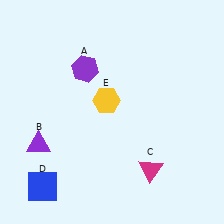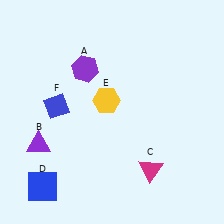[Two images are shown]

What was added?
A blue diamond (F) was added in Image 2.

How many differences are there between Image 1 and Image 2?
There is 1 difference between the two images.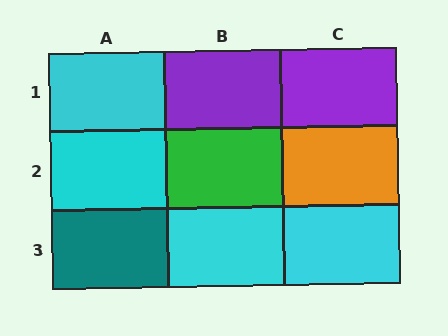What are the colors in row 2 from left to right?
Cyan, green, orange.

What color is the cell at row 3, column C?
Cyan.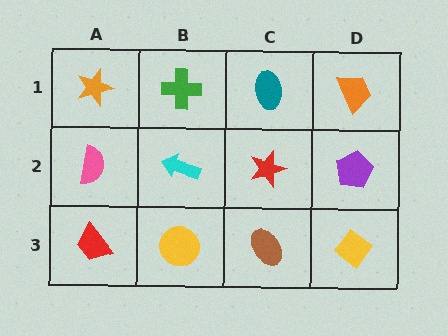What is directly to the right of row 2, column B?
A red star.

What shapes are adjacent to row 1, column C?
A red star (row 2, column C), a green cross (row 1, column B), an orange trapezoid (row 1, column D).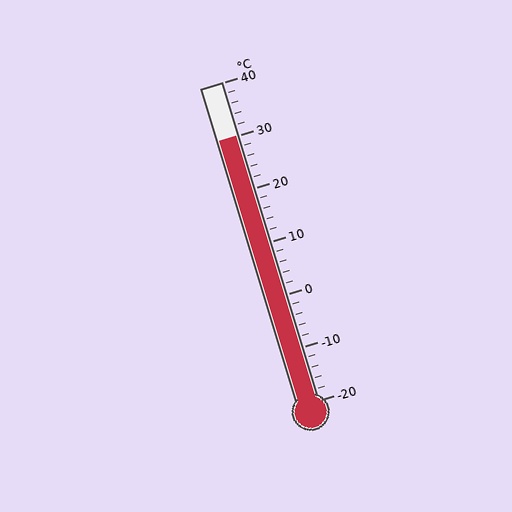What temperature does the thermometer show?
The thermometer shows approximately 30°C.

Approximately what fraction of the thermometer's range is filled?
The thermometer is filled to approximately 85% of its range.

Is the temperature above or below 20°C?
The temperature is above 20°C.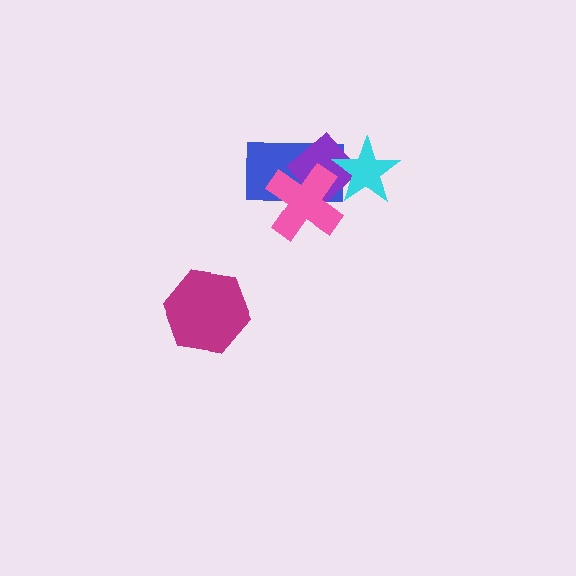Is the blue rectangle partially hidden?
Yes, it is partially covered by another shape.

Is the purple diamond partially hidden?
Yes, it is partially covered by another shape.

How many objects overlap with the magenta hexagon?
0 objects overlap with the magenta hexagon.